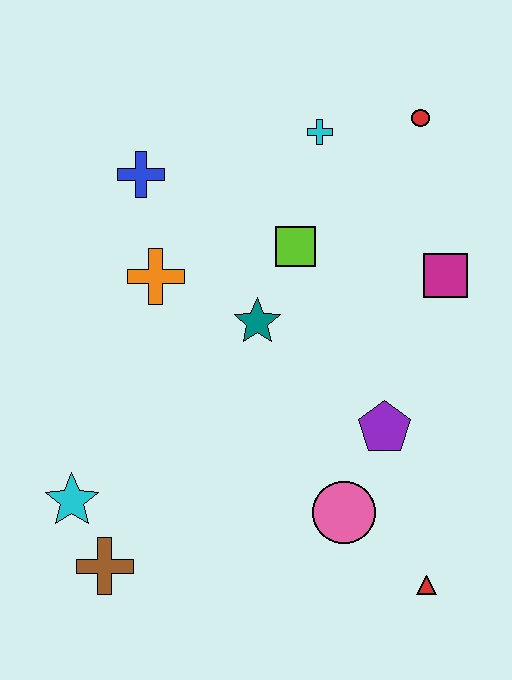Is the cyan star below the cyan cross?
Yes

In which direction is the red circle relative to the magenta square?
The red circle is above the magenta square.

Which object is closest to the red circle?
The cyan cross is closest to the red circle.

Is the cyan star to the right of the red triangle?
No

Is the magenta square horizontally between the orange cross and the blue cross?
No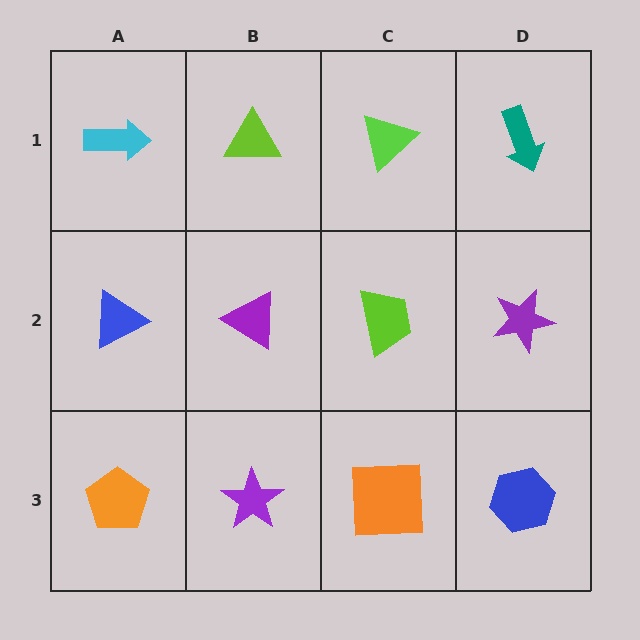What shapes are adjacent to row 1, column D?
A purple star (row 2, column D), a lime triangle (row 1, column C).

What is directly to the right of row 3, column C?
A blue hexagon.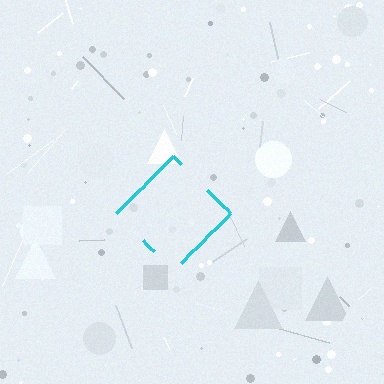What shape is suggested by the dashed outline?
The dashed outline suggests a diamond.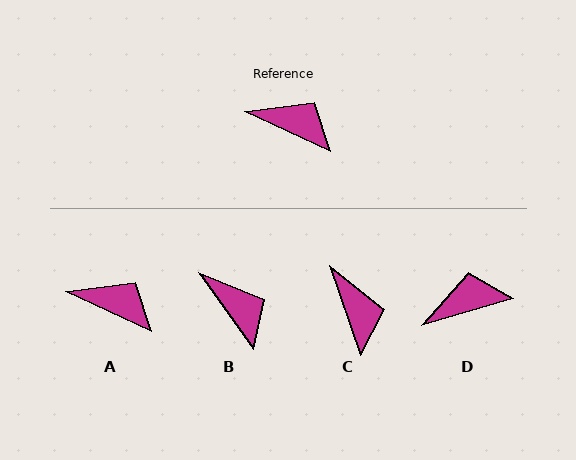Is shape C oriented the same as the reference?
No, it is off by about 46 degrees.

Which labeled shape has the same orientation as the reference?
A.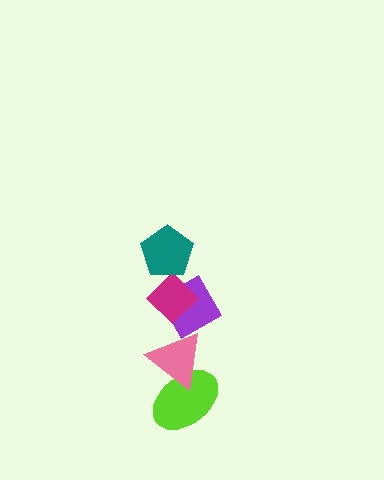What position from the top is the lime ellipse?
The lime ellipse is 5th from the top.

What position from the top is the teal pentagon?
The teal pentagon is 1st from the top.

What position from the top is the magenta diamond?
The magenta diamond is 2nd from the top.